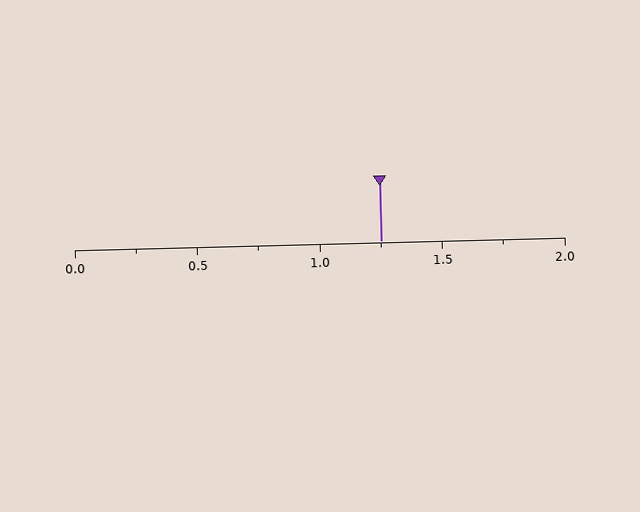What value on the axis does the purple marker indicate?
The marker indicates approximately 1.25.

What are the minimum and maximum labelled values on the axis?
The axis runs from 0.0 to 2.0.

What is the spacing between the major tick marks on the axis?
The major ticks are spaced 0.5 apart.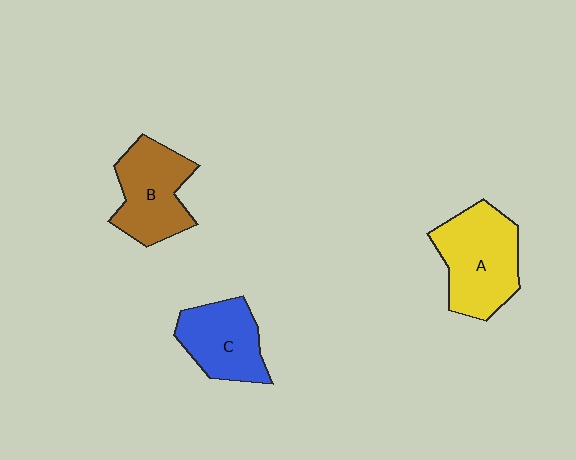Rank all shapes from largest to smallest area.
From largest to smallest: A (yellow), B (brown), C (blue).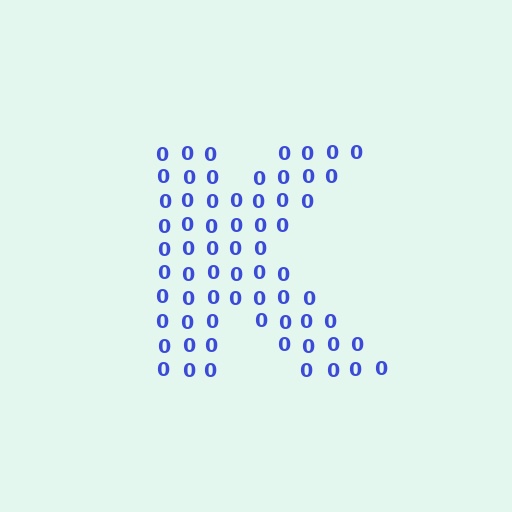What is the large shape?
The large shape is the letter K.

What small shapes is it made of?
It is made of small digit 0's.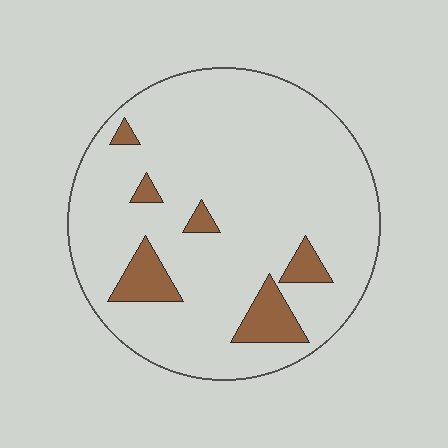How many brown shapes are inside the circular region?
6.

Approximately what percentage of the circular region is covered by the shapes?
Approximately 10%.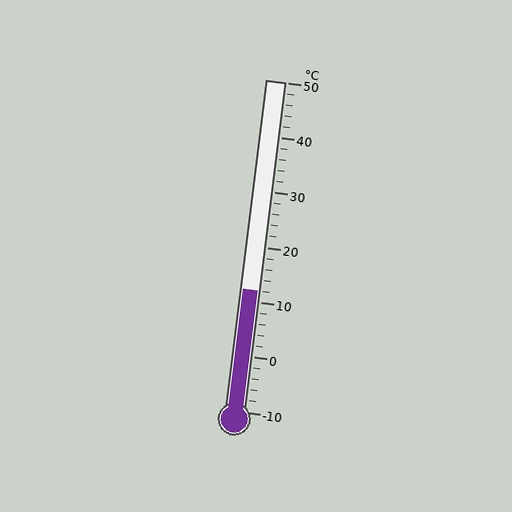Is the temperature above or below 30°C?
The temperature is below 30°C.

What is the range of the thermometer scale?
The thermometer scale ranges from -10°C to 50°C.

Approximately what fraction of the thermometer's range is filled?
The thermometer is filled to approximately 35% of its range.